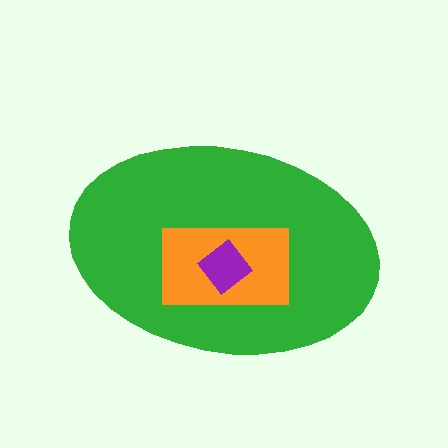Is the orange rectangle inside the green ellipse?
Yes.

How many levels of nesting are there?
3.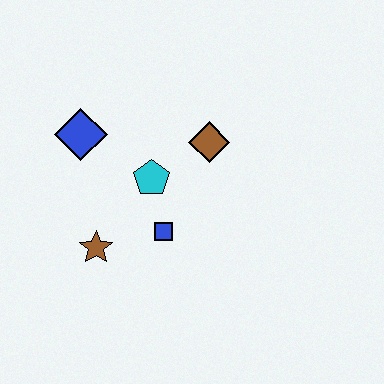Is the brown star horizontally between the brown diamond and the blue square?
No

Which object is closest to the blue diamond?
The cyan pentagon is closest to the blue diamond.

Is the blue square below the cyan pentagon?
Yes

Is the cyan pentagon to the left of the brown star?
No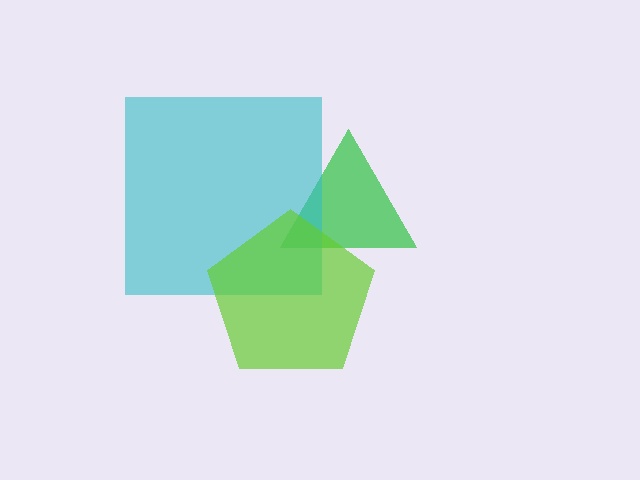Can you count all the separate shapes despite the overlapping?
Yes, there are 3 separate shapes.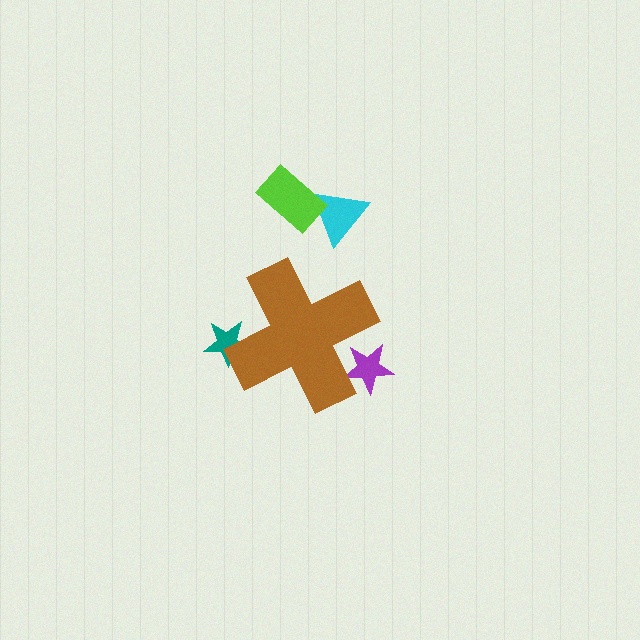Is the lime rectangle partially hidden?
No, the lime rectangle is fully visible.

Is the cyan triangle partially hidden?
No, the cyan triangle is fully visible.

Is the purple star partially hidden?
Yes, the purple star is partially hidden behind the brown cross.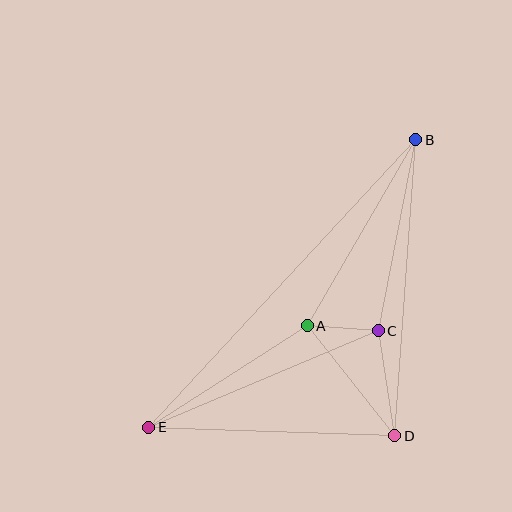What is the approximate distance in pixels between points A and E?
The distance between A and E is approximately 188 pixels.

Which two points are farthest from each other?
Points B and E are farthest from each other.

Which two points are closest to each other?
Points A and C are closest to each other.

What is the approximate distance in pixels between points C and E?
The distance between C and E is approximately 249 pixels.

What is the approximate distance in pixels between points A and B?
The distance between A and B is approximately 215 pixels.